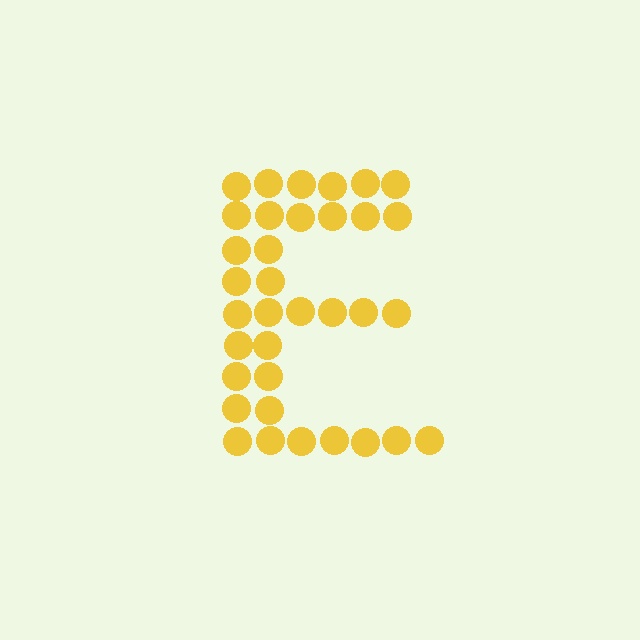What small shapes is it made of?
It is made of small circles.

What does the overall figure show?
The overall figure shows the letter E.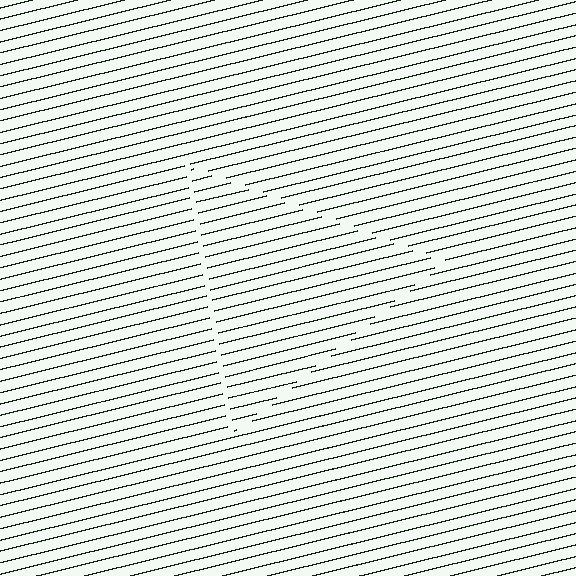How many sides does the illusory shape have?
3 sides — the line-ends trace a triangle.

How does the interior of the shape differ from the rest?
The interior of the shape contains the same grating, shifted by half a period — the contour is defined by the phase discontinuity where line-ends from the inner and outer gratings abut.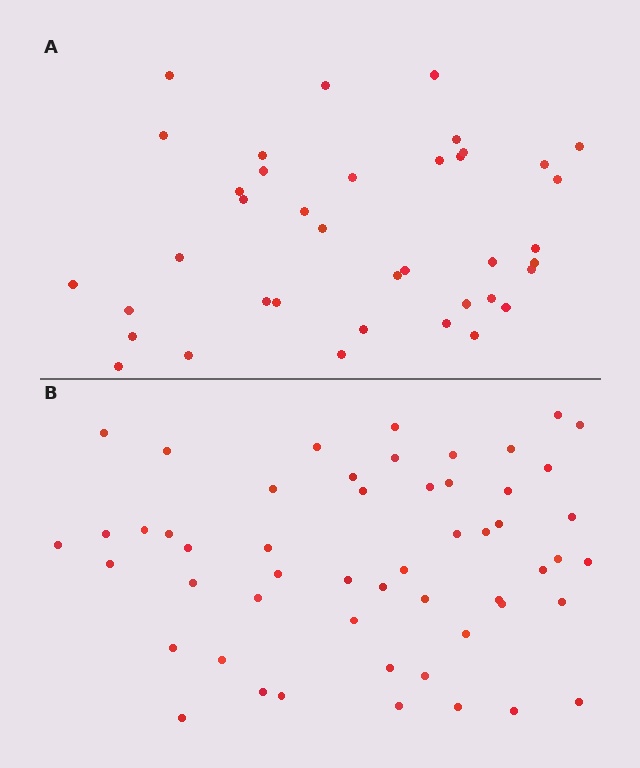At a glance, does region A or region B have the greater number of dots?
Region B (the bottom region) has more dots.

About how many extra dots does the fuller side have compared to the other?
Region B has approximately 15 more dots than region A.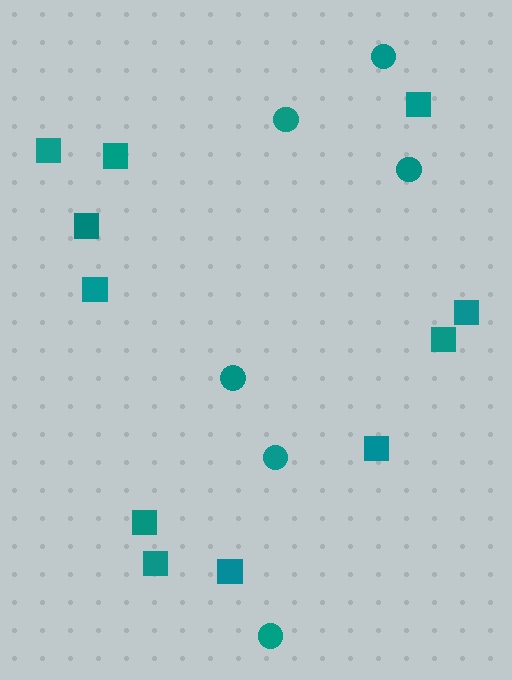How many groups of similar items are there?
There are 2 groups: one group of circles (6) and one group of squares (11).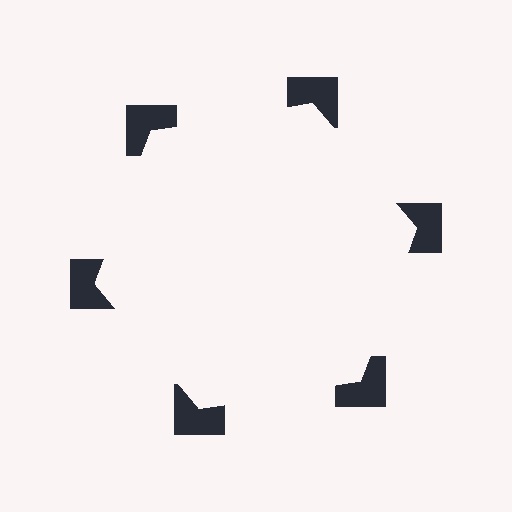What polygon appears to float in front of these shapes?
An illusory hexagon — its edges are inferred from the aligned wedge cuts in the notched squares, not physically drawn.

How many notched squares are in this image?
There are 6 — one at each vertex of the illusory hexagon.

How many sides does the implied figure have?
6 sides.